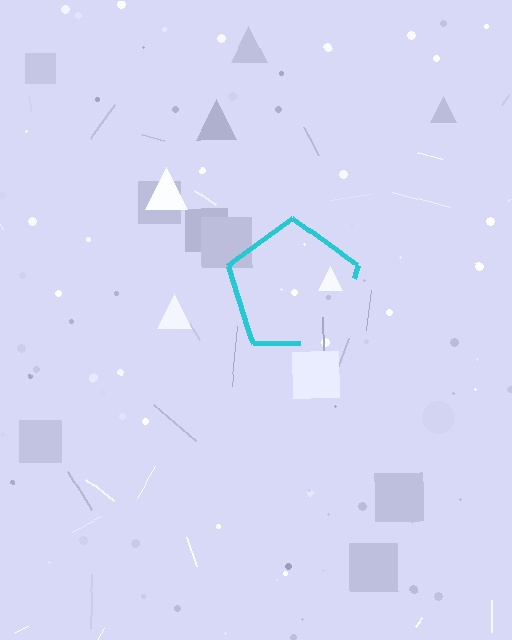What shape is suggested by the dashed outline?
The dashed outline suggests a pentagon.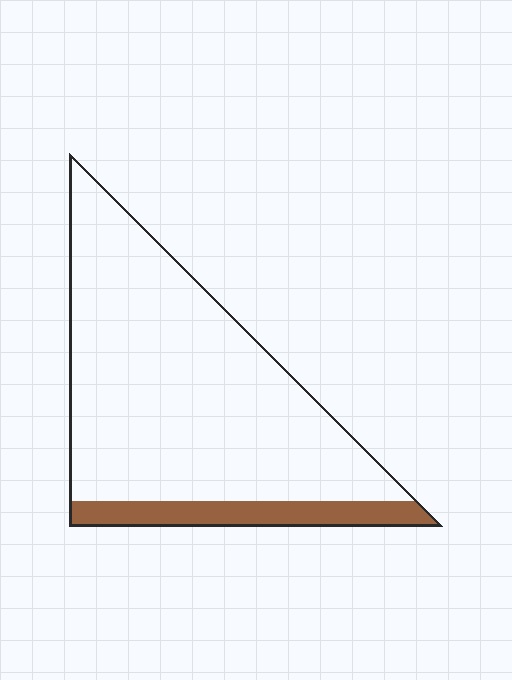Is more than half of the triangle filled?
No.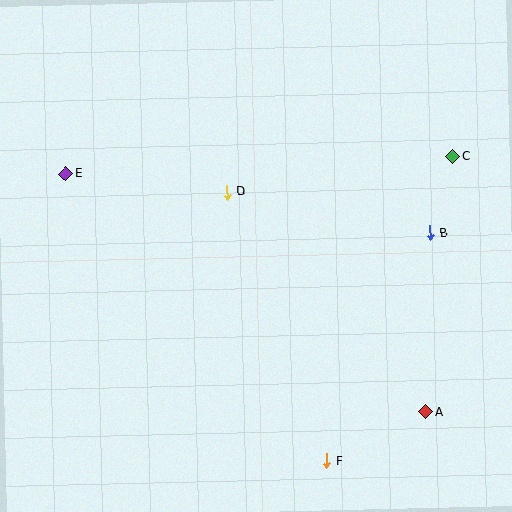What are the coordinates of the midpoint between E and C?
The midpoint between E and C is at (259, 165).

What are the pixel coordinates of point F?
Point F is at (327, 461).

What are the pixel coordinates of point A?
Point A is at (426, 412).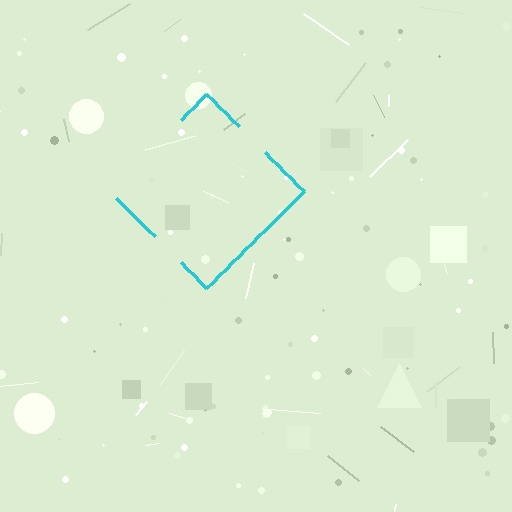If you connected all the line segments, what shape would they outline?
They would outline a diamond.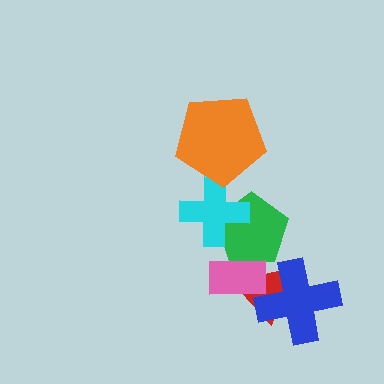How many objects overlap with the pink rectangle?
2 objects overlap with the pink rectangle.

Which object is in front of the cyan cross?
The orange pentagon is in front of the cyan cross.